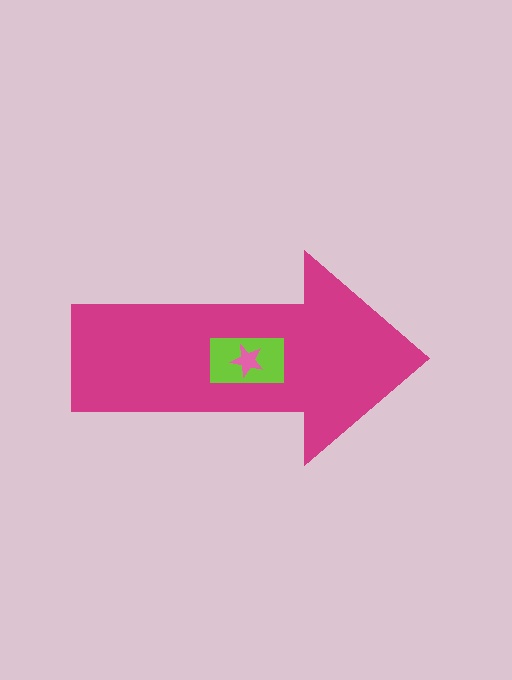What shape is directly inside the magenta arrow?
The lime rectangle.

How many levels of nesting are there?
3.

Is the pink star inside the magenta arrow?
Yes.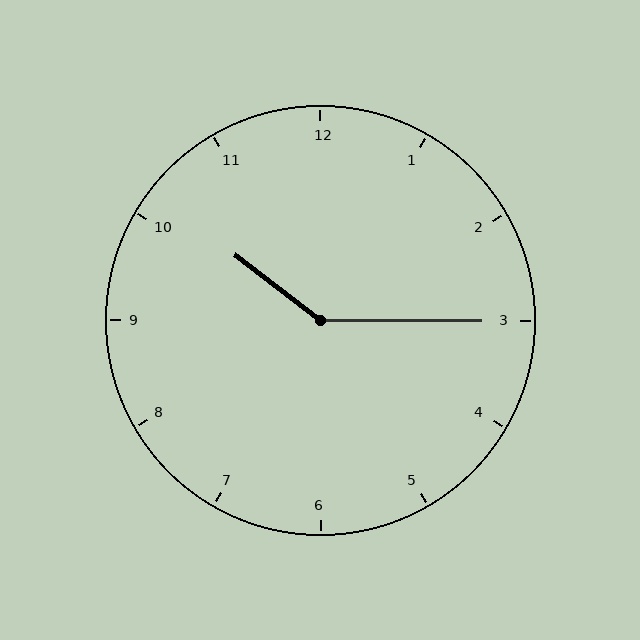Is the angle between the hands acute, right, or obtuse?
It is obtuse.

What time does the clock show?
10:15.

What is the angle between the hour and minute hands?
Approximately 142 degrees.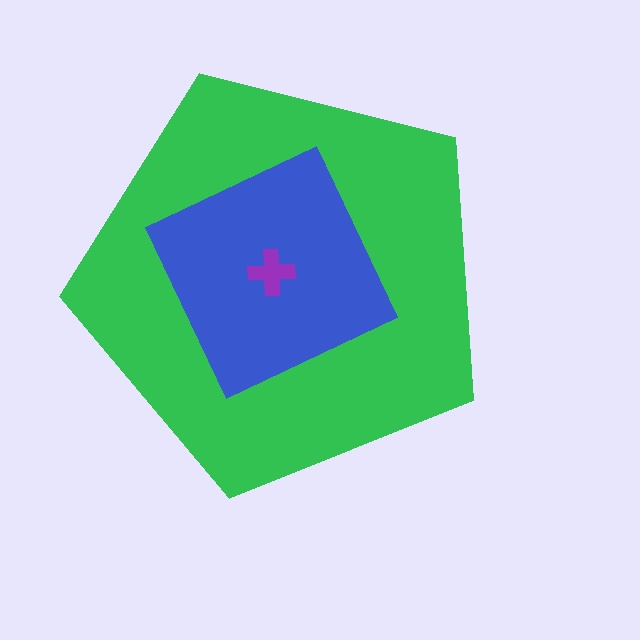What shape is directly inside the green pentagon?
The blue square.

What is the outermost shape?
The green pentagon.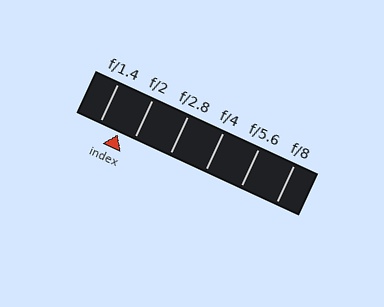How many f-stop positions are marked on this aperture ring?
There are 6 f-stop positions marked.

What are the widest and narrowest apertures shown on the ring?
The widest aperture shown is f/1.4 and the narrowest is f/8.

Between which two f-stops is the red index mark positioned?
The index mark is between f/1.4 and f/2.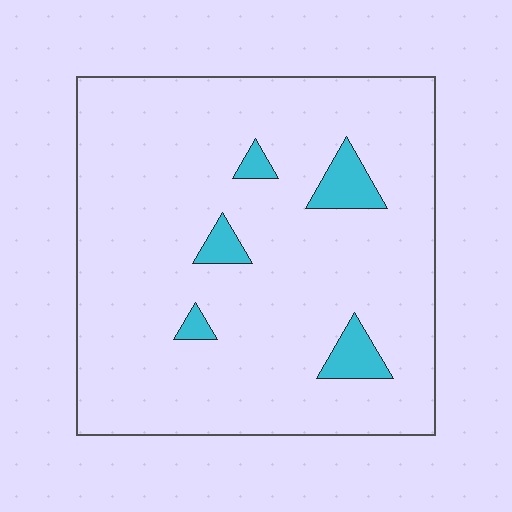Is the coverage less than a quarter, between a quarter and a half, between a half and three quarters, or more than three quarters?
Less than a quarter.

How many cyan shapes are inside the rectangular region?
5.